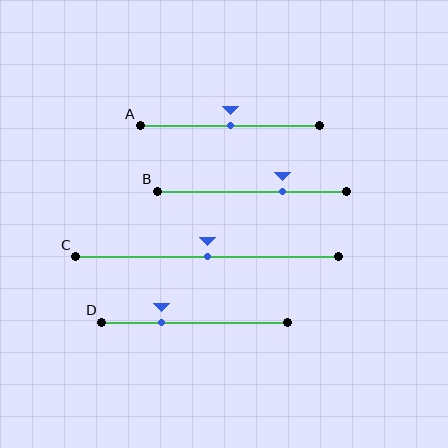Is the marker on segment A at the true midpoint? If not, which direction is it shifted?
Yes, the marker on segment A is at the true midpoint.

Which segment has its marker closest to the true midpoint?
Segment A has its marker closest to the true midpoint.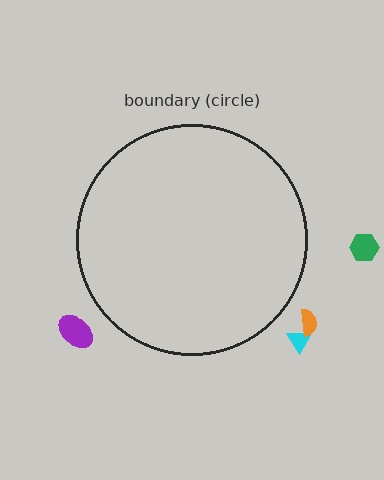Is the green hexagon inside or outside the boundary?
Outside.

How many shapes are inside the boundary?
0 inside, 4 outside.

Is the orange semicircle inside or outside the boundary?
Outside.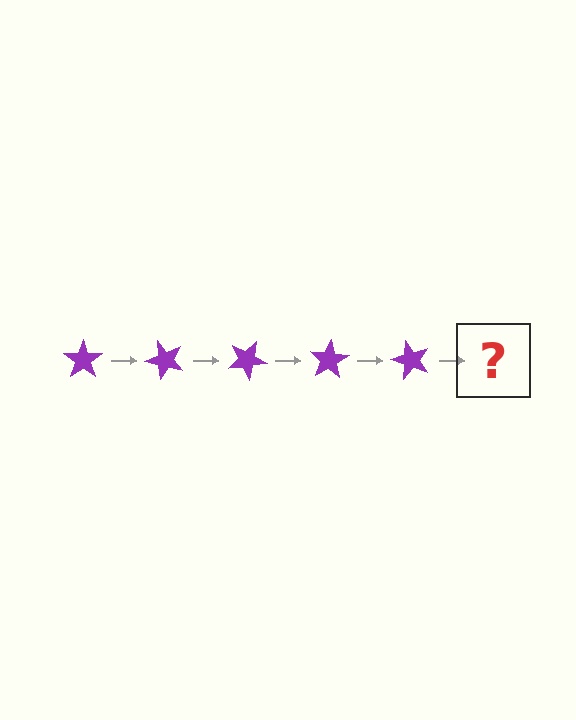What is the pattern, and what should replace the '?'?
The pattern is that the star rotates 50 degrees each step. The '?' should be a purple star rotated 250 degrees.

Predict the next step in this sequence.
The next step is a purple star rotated 250 degrees.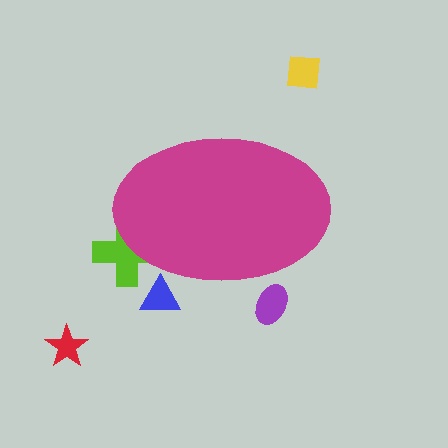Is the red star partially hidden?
No, the red star is fully visible.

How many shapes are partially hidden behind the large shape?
3 shapes are partially hidden.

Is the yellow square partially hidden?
No, the yellow square is fully visible.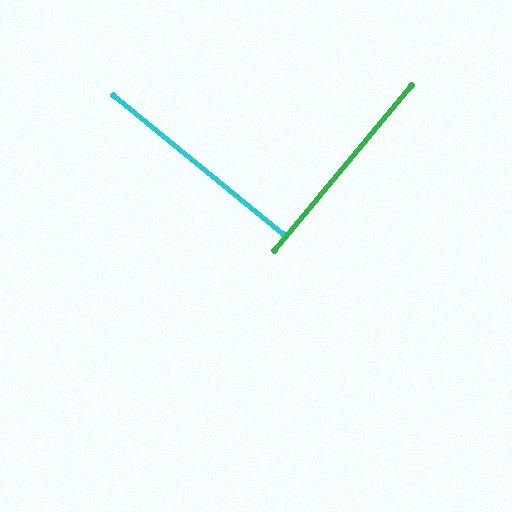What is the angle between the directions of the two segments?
Approximately 90 degrees.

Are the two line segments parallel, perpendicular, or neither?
Perpendicular — they meet at approximately 90°.